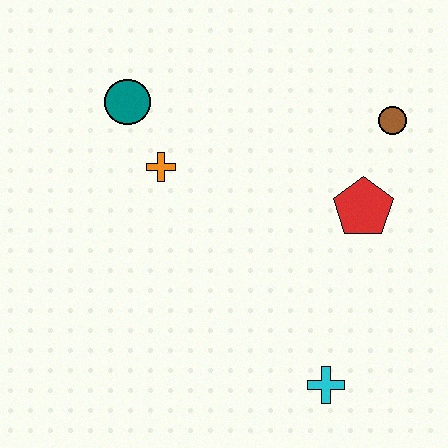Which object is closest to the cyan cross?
The red pentagon is closest to the cyan cross.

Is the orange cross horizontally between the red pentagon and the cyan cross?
No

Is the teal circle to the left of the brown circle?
Yes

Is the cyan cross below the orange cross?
Yes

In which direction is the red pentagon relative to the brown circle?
The red pentagon is below the brown circle.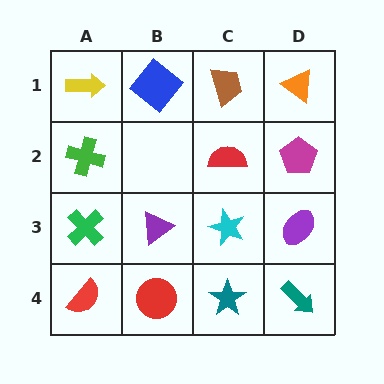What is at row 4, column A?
A red semicircle.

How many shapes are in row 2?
3 shapes.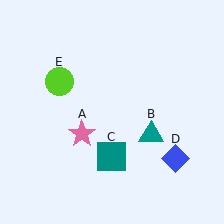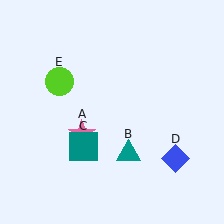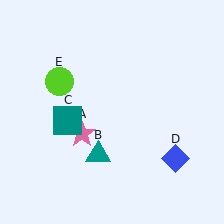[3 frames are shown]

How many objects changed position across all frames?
2 objects changed position: teal triangle (object B), teal square (object C).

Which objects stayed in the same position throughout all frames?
Pink star (object A) and blue diamond (object D) and lime circle (object E) remained stationary.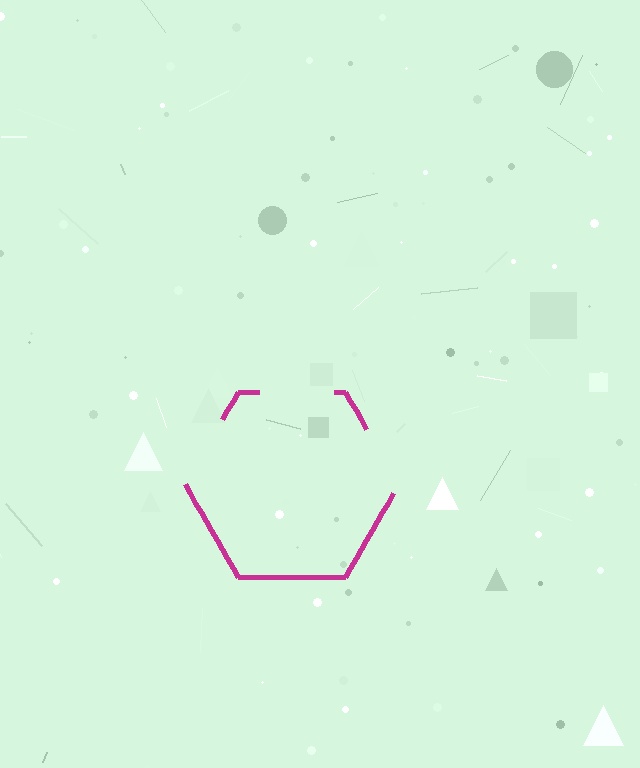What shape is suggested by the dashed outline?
The dashed outline suggests a hexagon.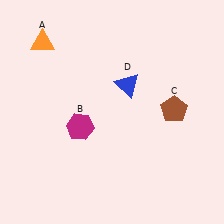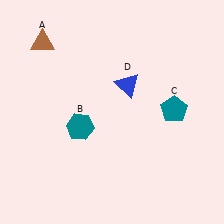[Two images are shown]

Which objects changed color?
A changed from orange to brown. B changed from magenta to teal. C changed from brown to teal.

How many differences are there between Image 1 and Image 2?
There are 3 differences between the two images.